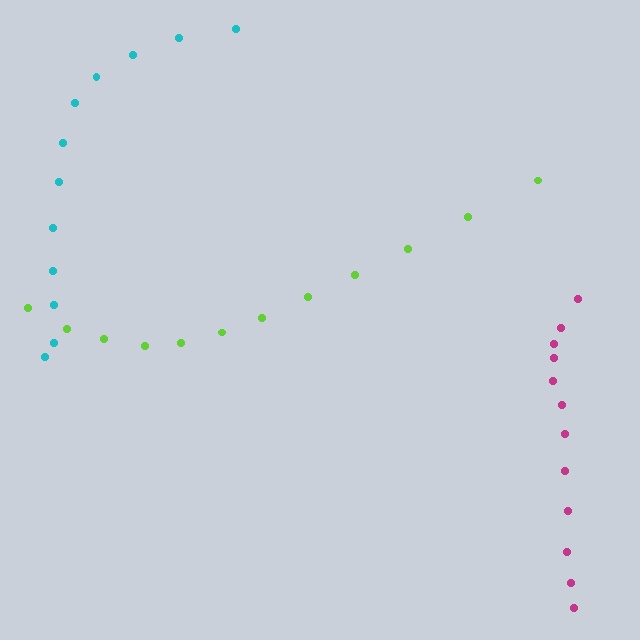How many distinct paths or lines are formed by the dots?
There are 3 distinct paths.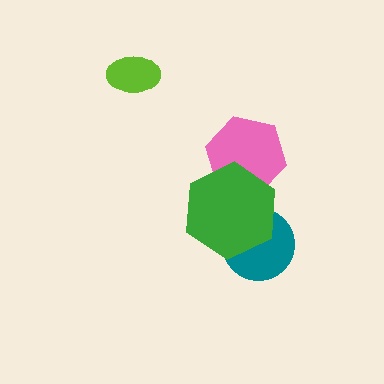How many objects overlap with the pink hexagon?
1 object overlaps with the pink hexagon.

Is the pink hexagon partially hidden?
Yes, it is partially covered by another shape.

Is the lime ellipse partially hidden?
No, no other shape covers it.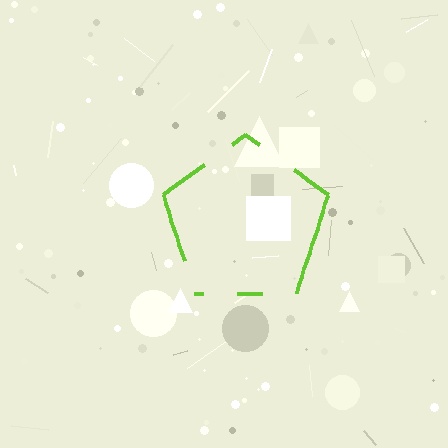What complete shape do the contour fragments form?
The contour fragments form a pentagon.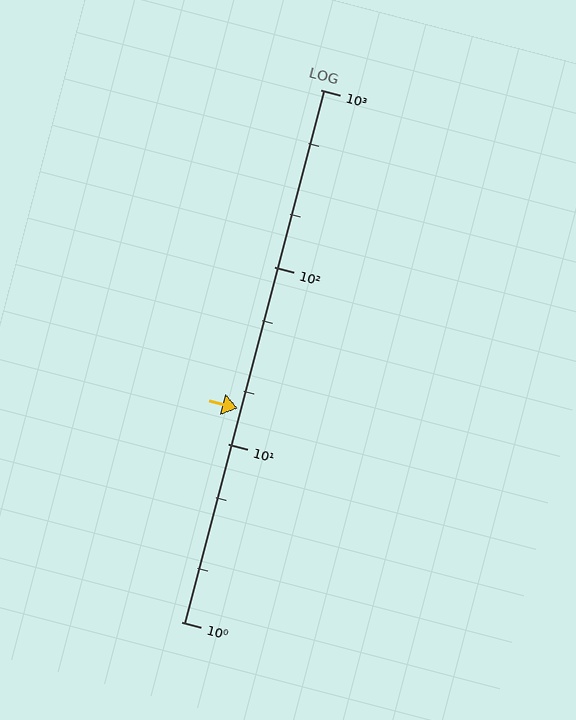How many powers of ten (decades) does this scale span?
The scale spans 3 decades, from 1 to 1000.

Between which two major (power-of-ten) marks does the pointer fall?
The pointer is between 10 and 100.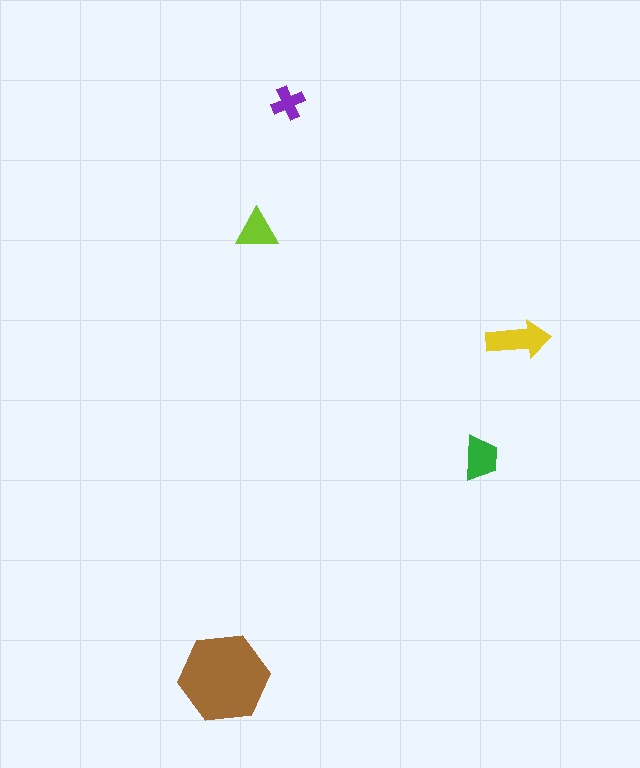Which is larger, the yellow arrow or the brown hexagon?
The brown hexagon.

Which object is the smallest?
The purple cross.